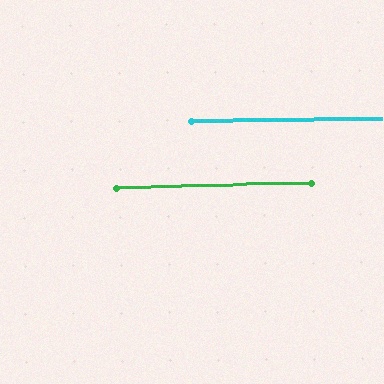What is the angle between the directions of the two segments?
Approximately 1 degree.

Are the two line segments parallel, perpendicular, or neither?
Parallel — their directions differ by only 0.9°.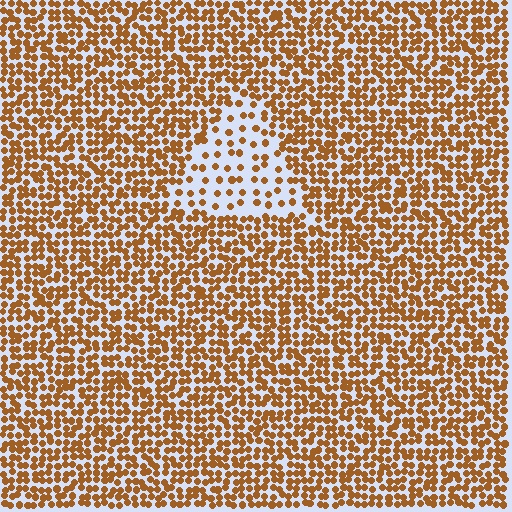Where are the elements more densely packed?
The elements are more densely packed outside the triangle boundary.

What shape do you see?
I see a triangle.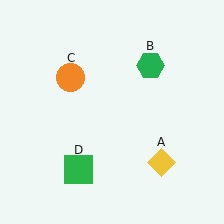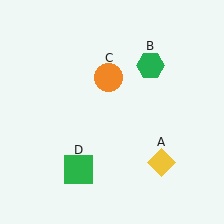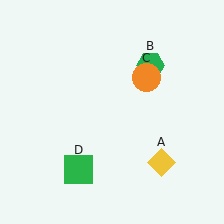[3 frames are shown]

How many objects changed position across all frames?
1 object changed position: orange circle (object C).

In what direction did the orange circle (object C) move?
The orange circle (object C) moved right.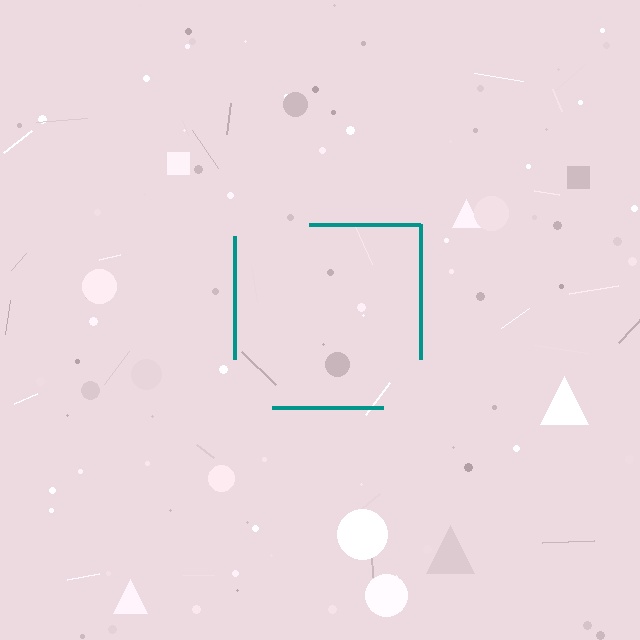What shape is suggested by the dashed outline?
The dashed outline suggests a square.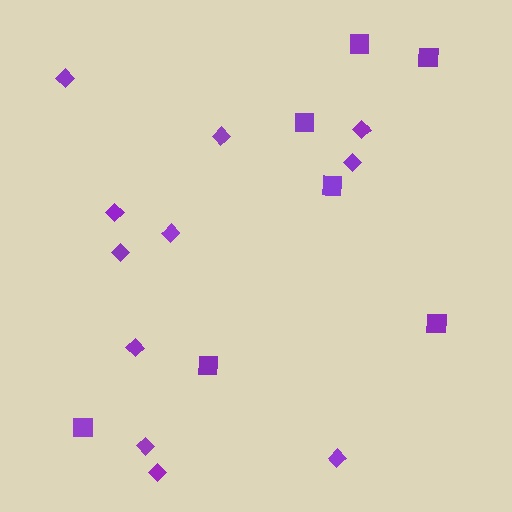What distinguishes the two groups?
There are 2 groups: one group of squares (7) and one group of diamonds (11).